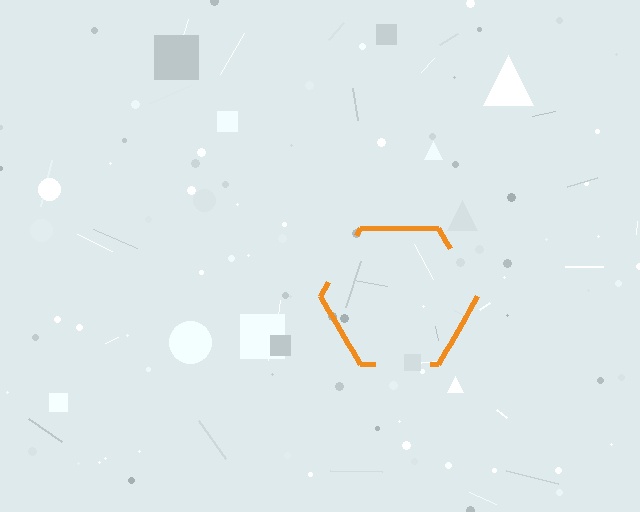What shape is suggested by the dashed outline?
The dashed outline suggests a hexagon.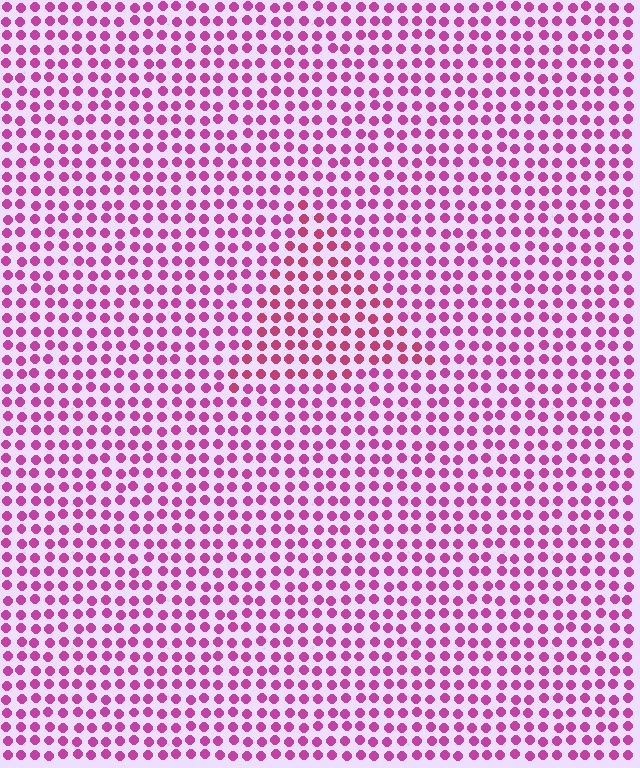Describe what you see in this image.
The image is filled with small magenta elements in a uniform arrangement. A triangle-shaped region is visible where the elements are tinted to a slightly different hue, forming a subtle color boundary.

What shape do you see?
I see a triangle.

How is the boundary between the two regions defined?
The boundary is defined purely by a slight shift in hue (about 22 degrees). Spacing, size, and orientation are identical on both sides.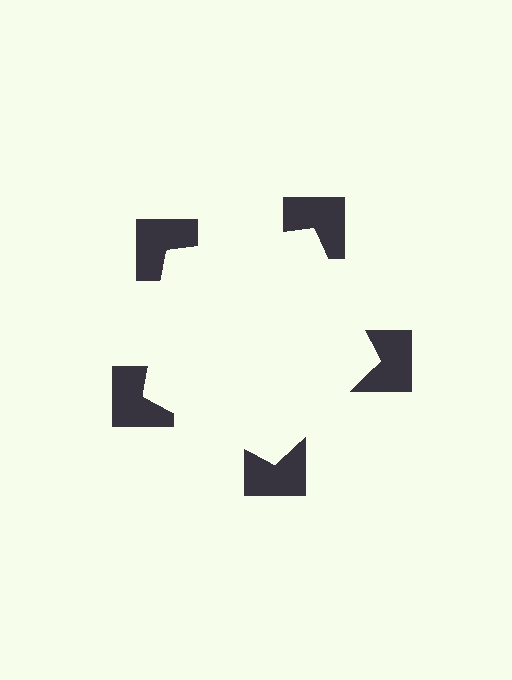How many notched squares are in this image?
There are 5 — one at each vertex of the illusory pentagon.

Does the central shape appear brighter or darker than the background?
It typically appears slightly brighter than the background, even though no actual brightness change is drawn.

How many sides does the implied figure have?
5 sides.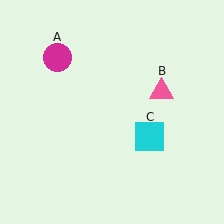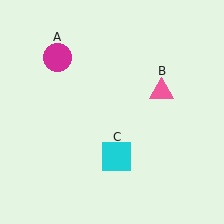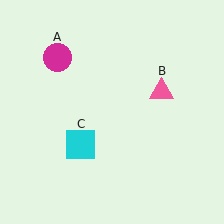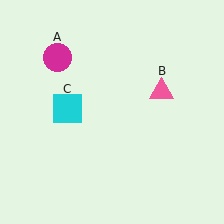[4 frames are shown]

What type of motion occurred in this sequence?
The cyan square (object C) rotated clockwise around the center of the scene.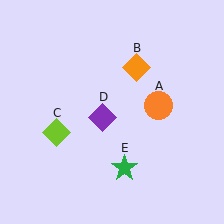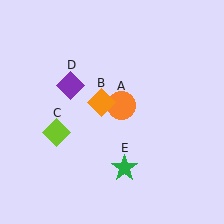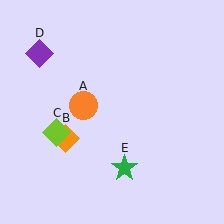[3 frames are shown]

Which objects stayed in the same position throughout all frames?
Lime diamond (object C) and green star (object E) remained stationary.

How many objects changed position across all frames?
3 objects changed position: orange circle (object A), orange diamond (object B), purple diamond (object D).